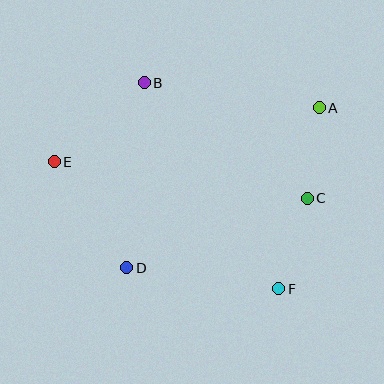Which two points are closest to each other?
Points A and C are closest to each other.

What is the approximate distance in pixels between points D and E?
The distance between D and E is approximately 128 pixels.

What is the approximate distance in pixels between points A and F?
The distance between A and F is approximately 185 pixels.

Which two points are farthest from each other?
Points A and E are farthest from each other.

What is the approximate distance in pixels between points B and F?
The distance between B and F is approximately 246 pixels.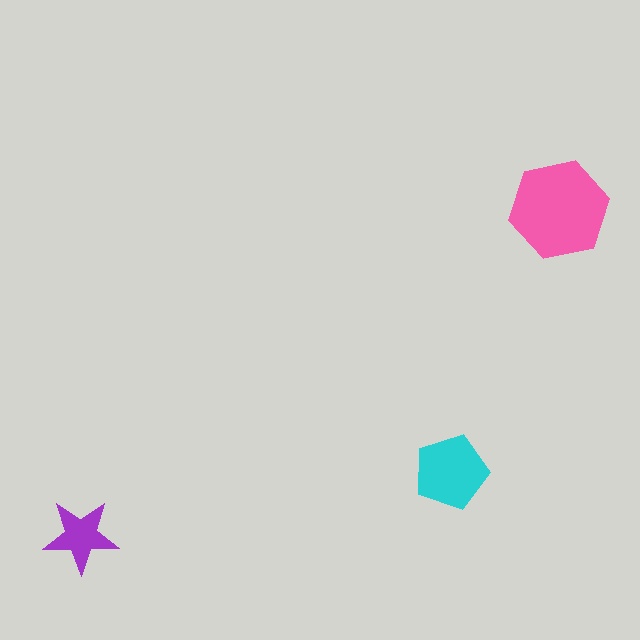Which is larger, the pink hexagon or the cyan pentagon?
The pink hexagon.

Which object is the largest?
The pink hexagon.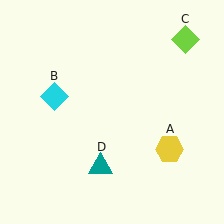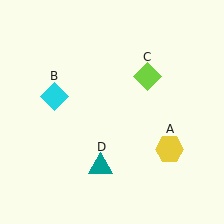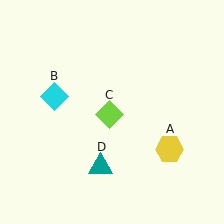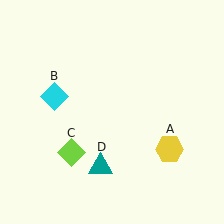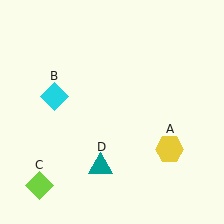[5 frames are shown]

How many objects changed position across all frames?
1 object changed position: lime diamond (object C).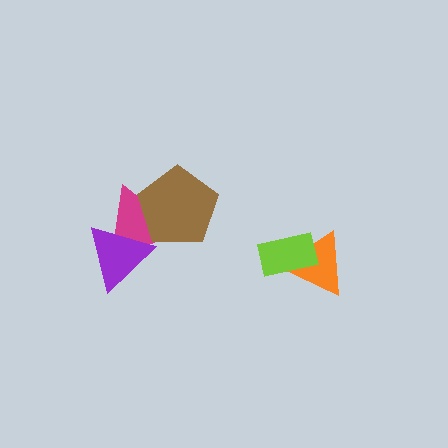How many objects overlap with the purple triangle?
1 object overlaps with the purple triangle.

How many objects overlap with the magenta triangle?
2 objects overlap with the magenta triangle.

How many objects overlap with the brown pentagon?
1 object overlaps with the brown pentagon.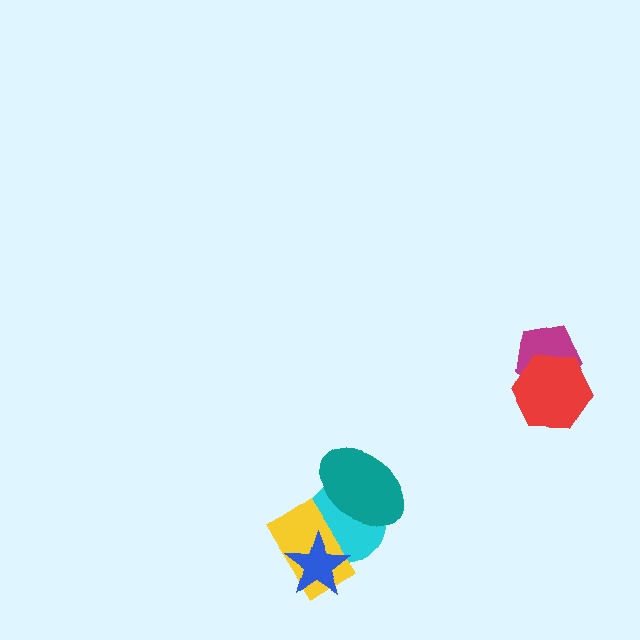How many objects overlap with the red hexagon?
1 object overlaps with the red hexagon.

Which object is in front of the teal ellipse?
The yellow rectangle is in front of the teal ellipse.